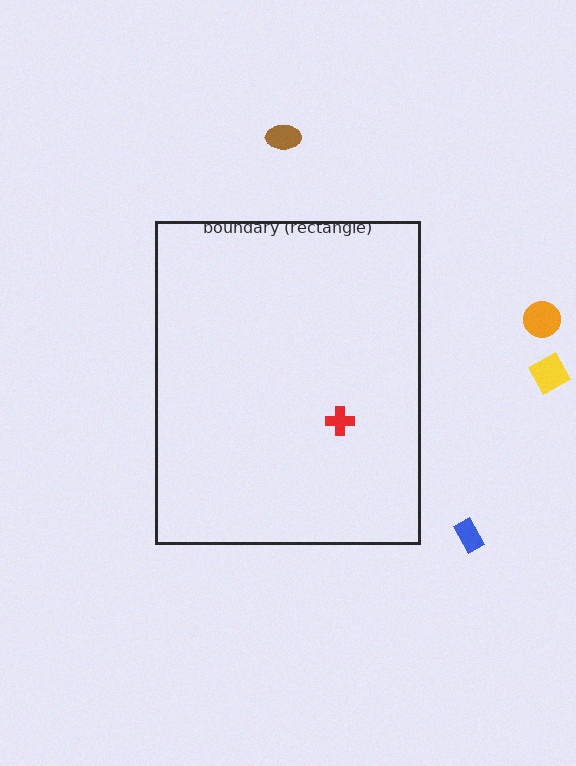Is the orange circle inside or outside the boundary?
Outside.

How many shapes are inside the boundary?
1 inside, 4 outside.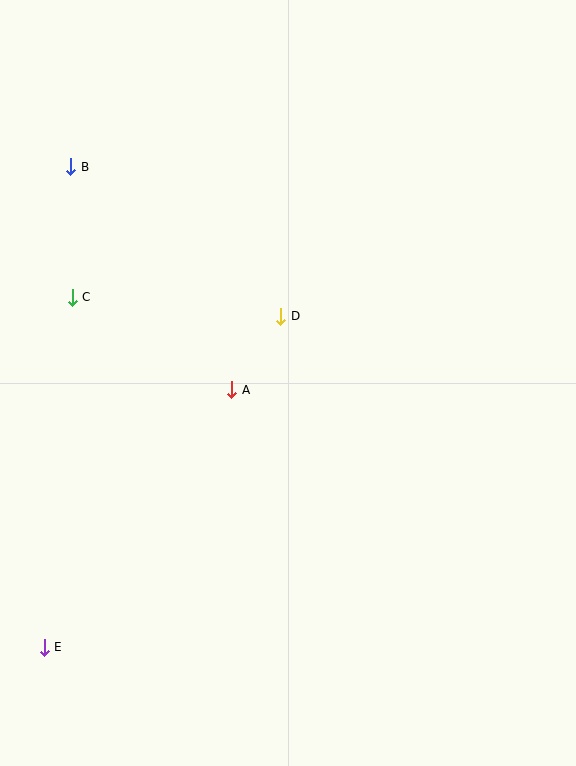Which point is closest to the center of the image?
Point A at (232, 390) is closest to the center.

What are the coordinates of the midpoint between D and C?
The midpoint between D and C is at (177, 307).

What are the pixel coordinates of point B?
Point B is at (71, 167).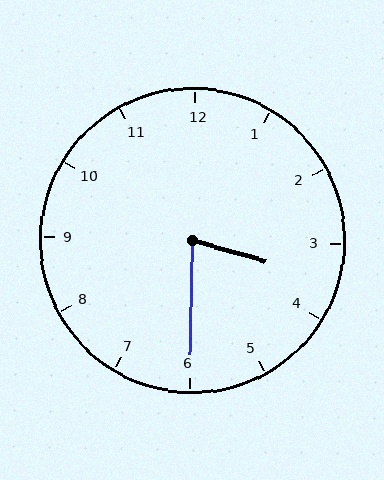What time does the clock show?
3:30.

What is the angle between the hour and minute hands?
Approximately 75 degrees.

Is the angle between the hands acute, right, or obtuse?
It is acute.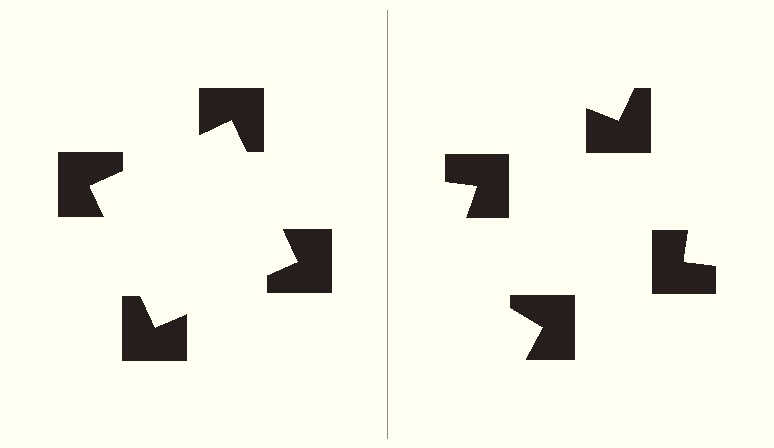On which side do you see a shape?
An illusory square appears on the left side. On the right side the wedge cuts are rotated, so no coherent shape forms.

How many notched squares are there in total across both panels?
8 — 4 on each side.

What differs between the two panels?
The notched squares are positioned identically on both sides; only the wedge orientations differ. On the left they align to a square; on the right they are misaligned.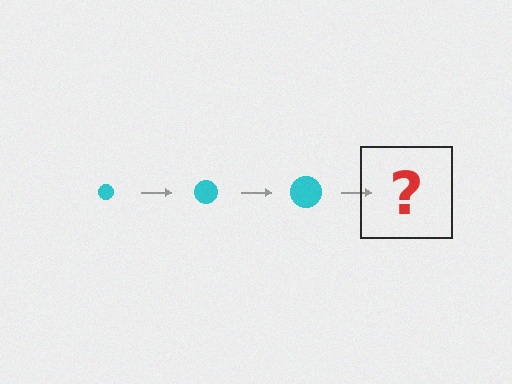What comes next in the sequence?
The next element should be a cyan circle, larger than the previous one.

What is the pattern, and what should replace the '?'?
The pattern is that the circle gets progressively larger each step. The '?' should be a cyan circle, larger than the previous one.